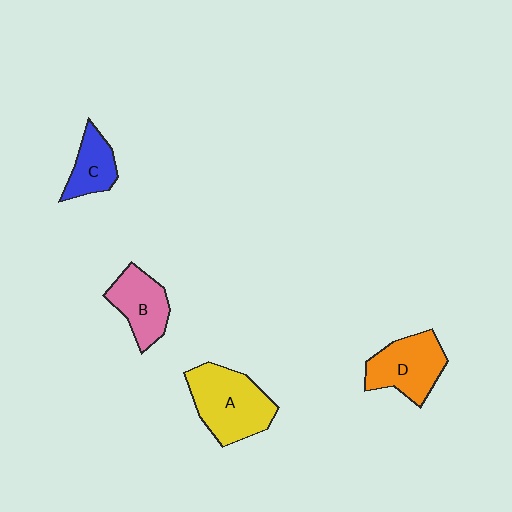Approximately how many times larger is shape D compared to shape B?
Approximately 1.2 times.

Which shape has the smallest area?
Shape C (blue).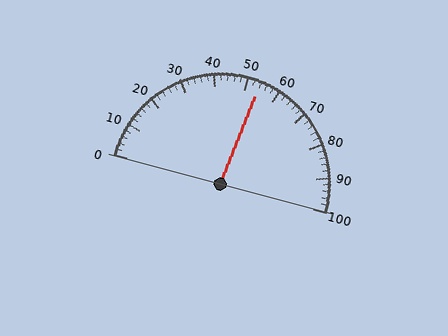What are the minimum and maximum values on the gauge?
The gauge ranges from 0 to 100.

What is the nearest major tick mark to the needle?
The nearest major tick mark is 50.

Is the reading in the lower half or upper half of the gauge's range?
The reading is in the upper half of the range (0 to 100).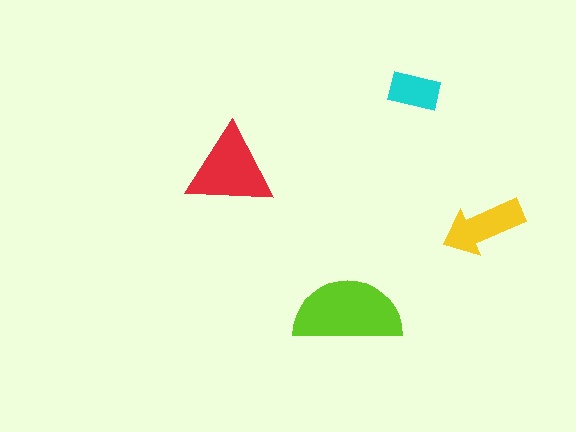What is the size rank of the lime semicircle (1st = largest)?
1st.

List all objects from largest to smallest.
The lime semicircle, the red triangle, the yellow arrow, the cyan rectangle.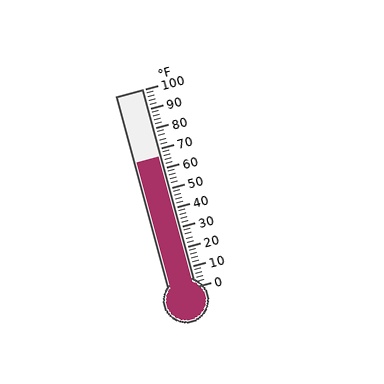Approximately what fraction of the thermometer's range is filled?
The thermometer is filled to approximately 65% of its range.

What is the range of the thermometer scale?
The thermometer scale ranges from 0°F to 100°F.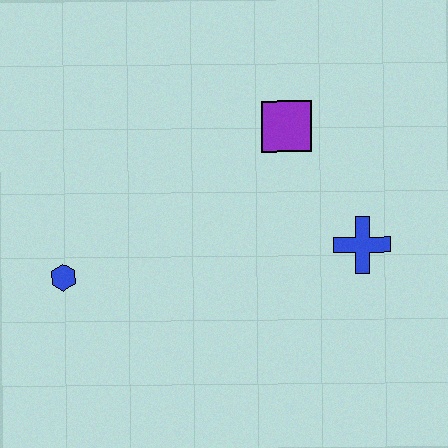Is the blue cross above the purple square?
No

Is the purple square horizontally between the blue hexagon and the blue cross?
Yes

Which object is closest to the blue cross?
The purple square is closest to the blue cross.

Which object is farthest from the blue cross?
The blue hexagon is farthest from the blue cross.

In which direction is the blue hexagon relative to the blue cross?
The blue hexagon is to the left of the blue cross.